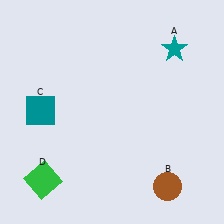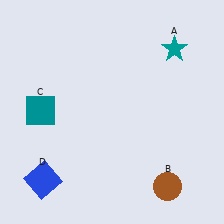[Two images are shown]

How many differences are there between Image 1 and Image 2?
There is 1 difference between the two images.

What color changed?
The square (D) changed from green in Image 1 to blue in Image 2.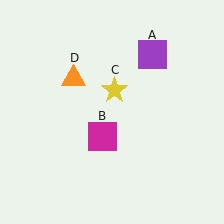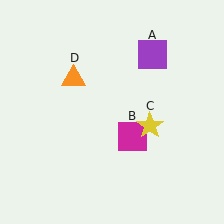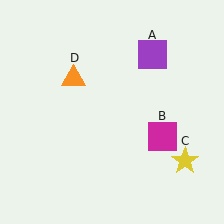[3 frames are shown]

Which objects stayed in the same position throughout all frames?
Purple square (object A) and orange triangle (object D) remained stationary.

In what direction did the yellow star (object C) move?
The yellow star (object C) moved down and to the right.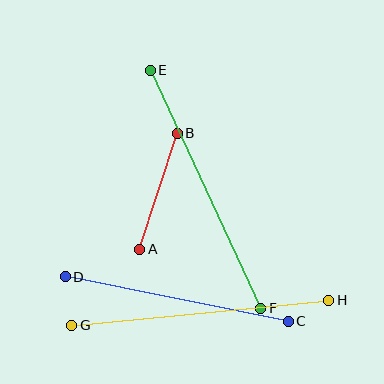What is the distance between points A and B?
The distance is approximately 122 pixels.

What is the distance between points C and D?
The distance is approximately 227 pixels.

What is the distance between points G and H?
The distance is approximately 259 pixels.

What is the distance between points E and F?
The distance is approximately 263 pixels.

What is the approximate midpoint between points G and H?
The midpoint is at approximately (200, 313) pixels.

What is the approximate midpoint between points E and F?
The midpoint is at approximately (206, 189) pixels.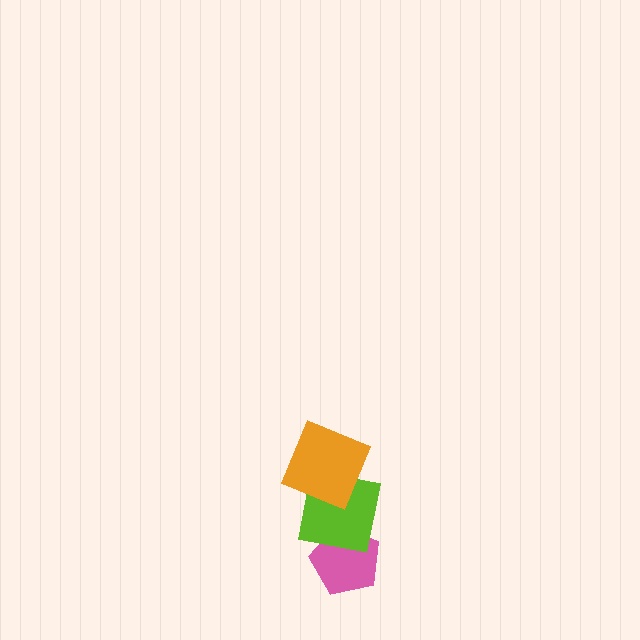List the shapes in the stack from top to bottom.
From top to bottom: the orange square, the lime square, the pink pentagon.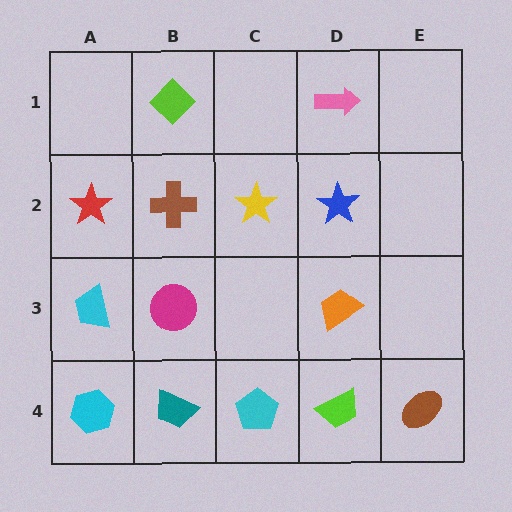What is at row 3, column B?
A magenta circle.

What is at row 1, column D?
A pink arrow.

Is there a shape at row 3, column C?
No, that cell is empty.